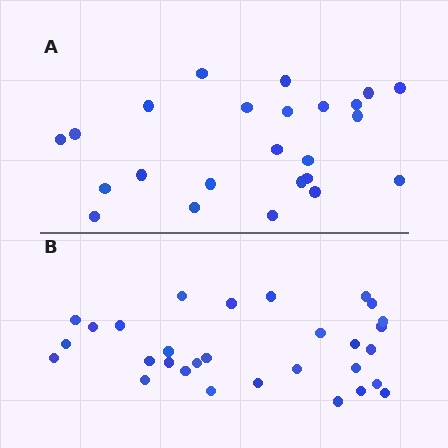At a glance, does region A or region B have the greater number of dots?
Region B (the bottom region) has more dots.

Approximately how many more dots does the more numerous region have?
Region B has about 6 more dots than region A.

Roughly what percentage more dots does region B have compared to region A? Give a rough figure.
About 25% more.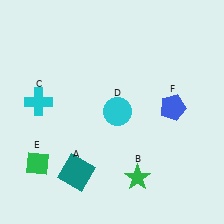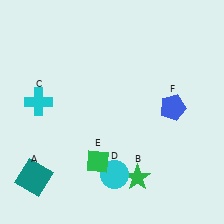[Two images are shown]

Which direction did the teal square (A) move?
The teal square (A) moved left.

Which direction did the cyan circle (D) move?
The cyan circle (D) moved down.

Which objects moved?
The objects that moved are: the teal square (A), the cyan circle (D), the green diamond (E).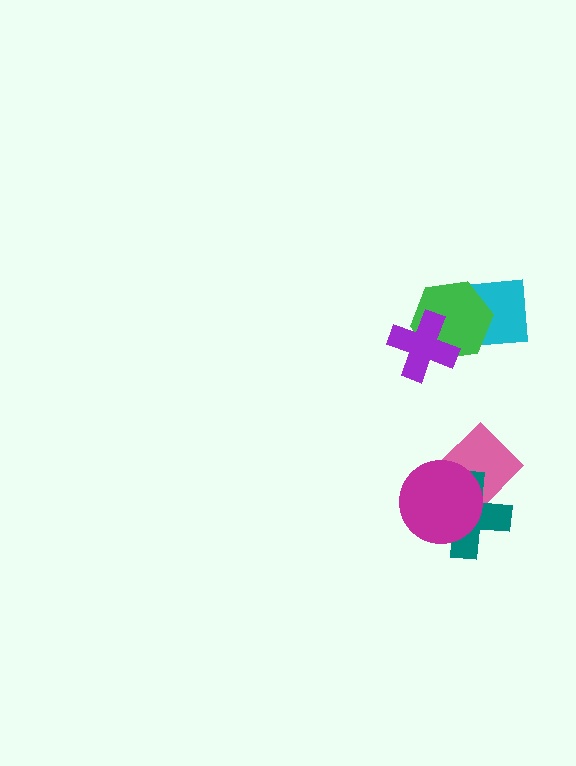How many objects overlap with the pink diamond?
2 objects overlap with the pink diamond.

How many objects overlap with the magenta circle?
2 objects overlap with the magenta circle.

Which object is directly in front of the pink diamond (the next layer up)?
The teal cross is directly in front of the pink diamond.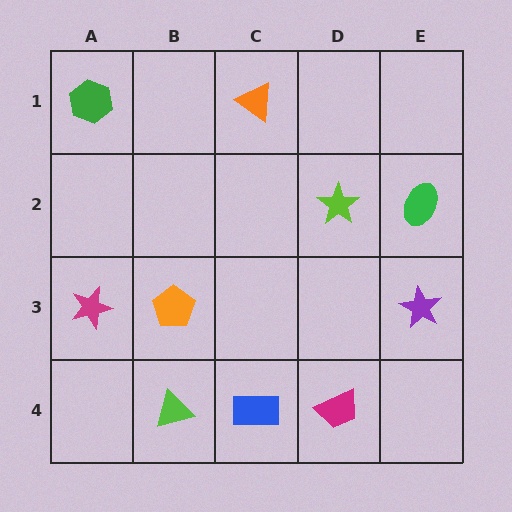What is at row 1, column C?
An orange triangle.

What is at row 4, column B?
A lime triangle.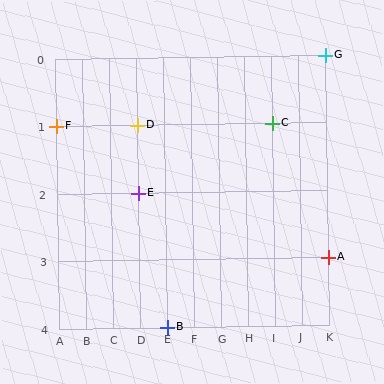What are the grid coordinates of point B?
Point B is at grid coordinates (E, 4).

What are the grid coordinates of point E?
Point E is at grid coordinates (D, 2).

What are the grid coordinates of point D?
Point D is at grid coordinates (D, 1).